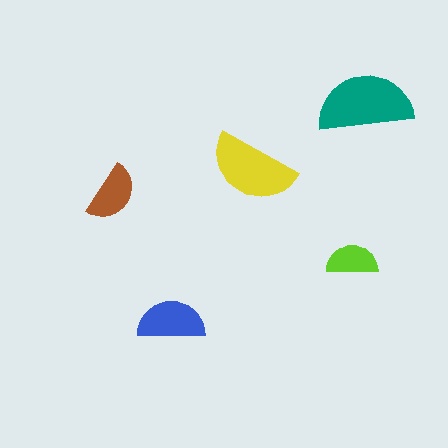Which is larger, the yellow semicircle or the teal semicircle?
The teal one.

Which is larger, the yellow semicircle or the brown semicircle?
The yellow one.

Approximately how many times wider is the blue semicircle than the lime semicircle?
About 1.5 times wider.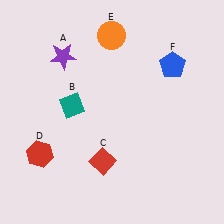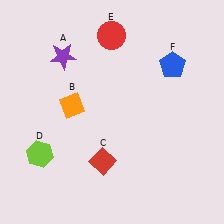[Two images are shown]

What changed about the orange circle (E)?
In Image 1, E is orange. In Image 2, it changed to red.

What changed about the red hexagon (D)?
In Image 1, D is red. In Image 2, it changed to lime.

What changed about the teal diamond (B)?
In Image 1, B is teal. In Image 2, it changed to orange.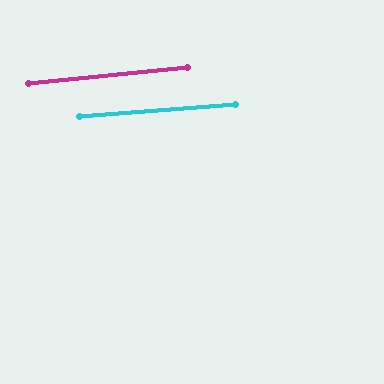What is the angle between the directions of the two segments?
Approximately 1 degree.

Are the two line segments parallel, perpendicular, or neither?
Parallel — their directions differ by only 1.4°.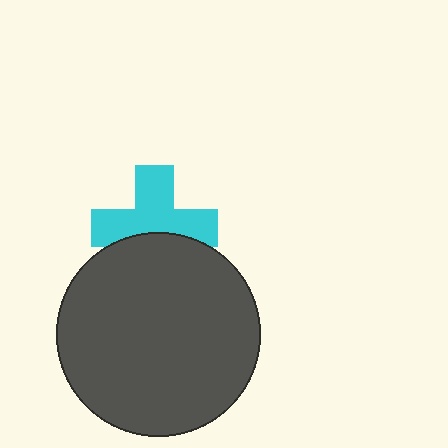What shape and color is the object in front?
The object in front is a dark gray circle.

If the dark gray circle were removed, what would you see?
You would see the complete cyan cross.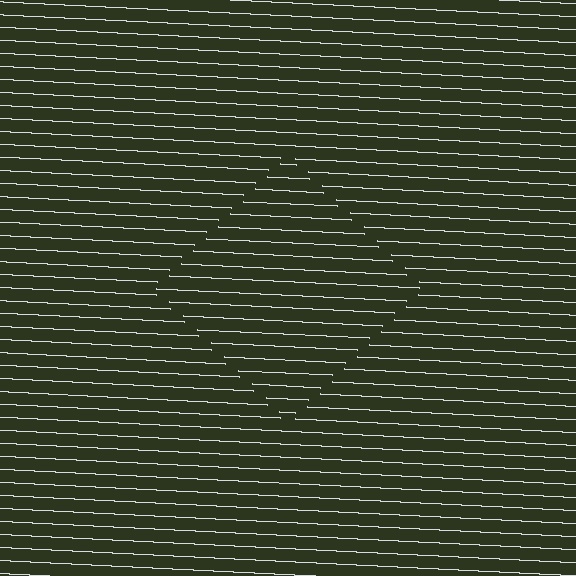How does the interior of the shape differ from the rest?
The interior of the shape contains the same grating, shifted by half a period — the contour is defined by the phase discontinuity where line-ends from the inner and outer gratings abut.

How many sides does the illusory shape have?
4 sides — the line-ends trace a square.